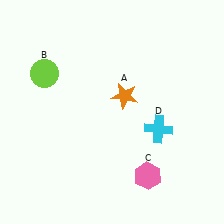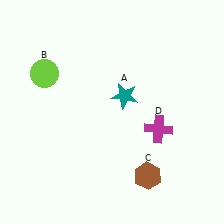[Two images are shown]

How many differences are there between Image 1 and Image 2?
There are 3 differences between the two images.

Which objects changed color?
A changed from orange to teal. C changed from pink to brown. D changed from cyan to magenta.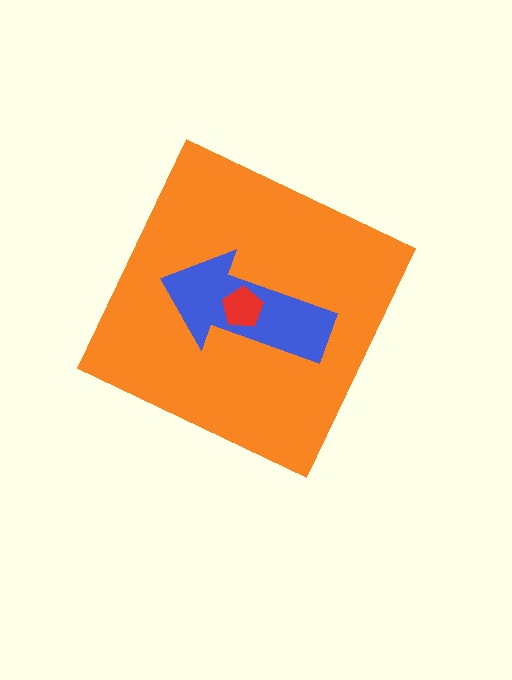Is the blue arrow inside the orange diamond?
Yes.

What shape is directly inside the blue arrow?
The red pentagon.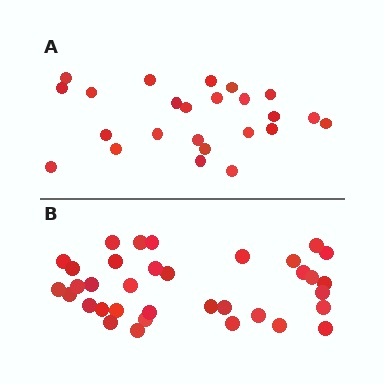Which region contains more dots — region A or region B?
Region B (the bottom region) has more dots.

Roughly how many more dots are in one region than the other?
Region B has roughly 12 or so more dots than region A.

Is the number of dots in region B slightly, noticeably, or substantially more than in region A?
Region B has substantially more. The ratio is roughly 1.5 to 1.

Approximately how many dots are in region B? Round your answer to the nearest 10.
About 40 dots. (The exact count is 35, which rounds to 40.)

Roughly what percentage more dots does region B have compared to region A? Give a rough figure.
About 45% more.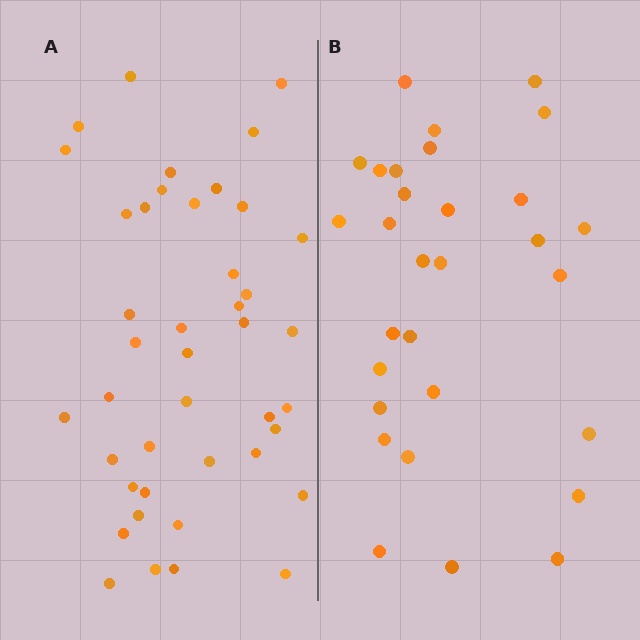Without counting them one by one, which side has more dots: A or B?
Region A (the left region) has more dots.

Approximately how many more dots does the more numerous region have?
Region A has roughly 12 or so more dots than region B.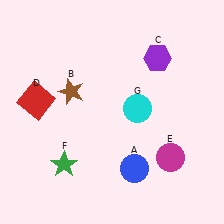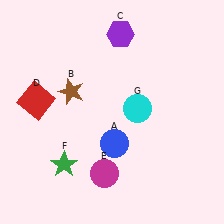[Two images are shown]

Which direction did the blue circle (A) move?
The blue circle (A) moved up.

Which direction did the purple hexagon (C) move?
The purple hexagon (C) moved left.